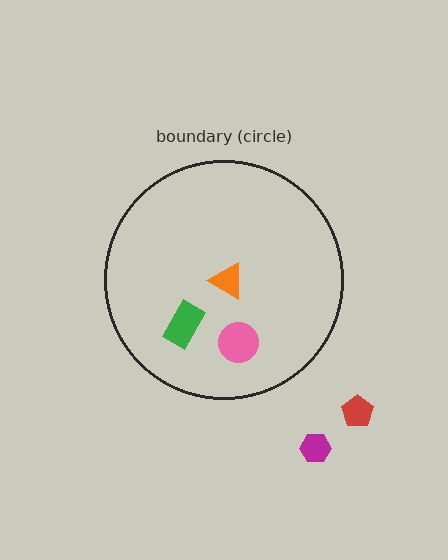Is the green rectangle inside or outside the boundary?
Inside.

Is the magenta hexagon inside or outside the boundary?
Outside.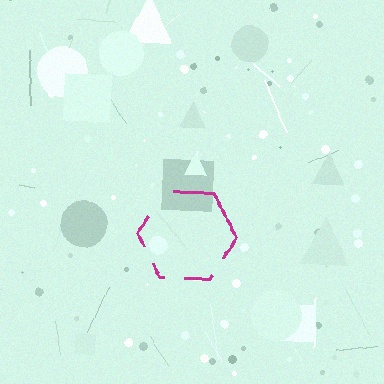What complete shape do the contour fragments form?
The contour fragments form a hexagon.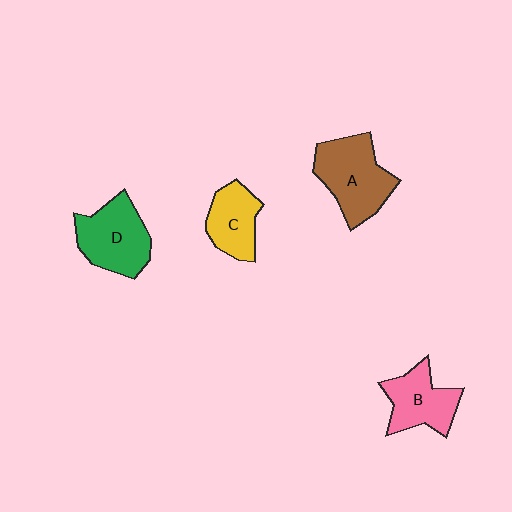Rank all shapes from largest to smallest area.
From largest to smallest: A (brown), D (green), B (pink), C (yellow).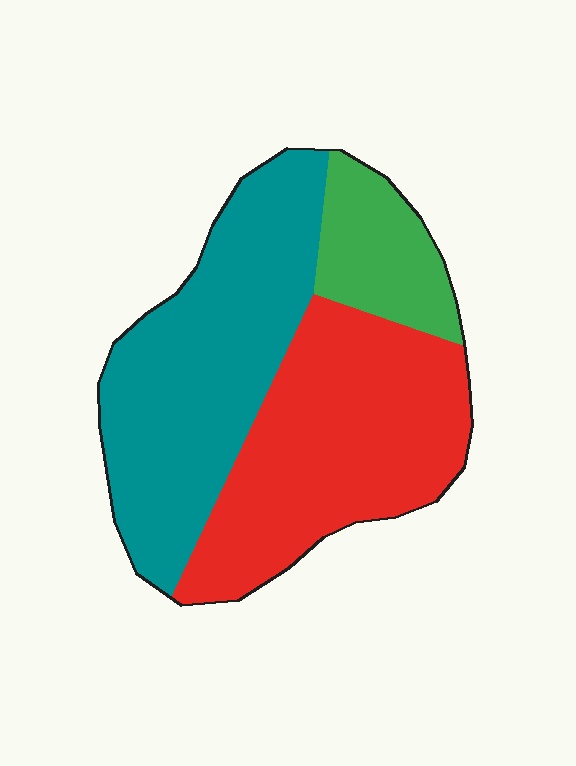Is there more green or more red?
Red.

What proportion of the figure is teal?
Teal takes up about two fifths (2/5) of the figure.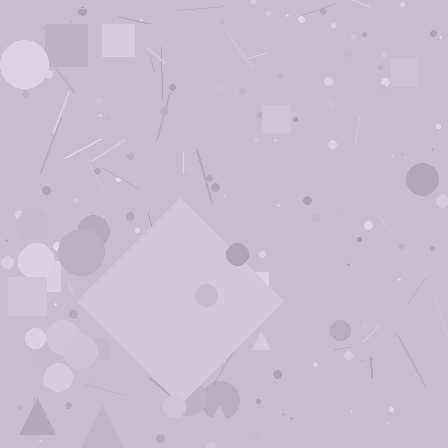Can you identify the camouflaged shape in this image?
The camouflaged shape is a diamond.